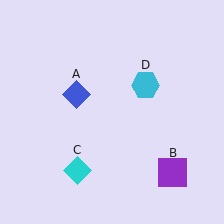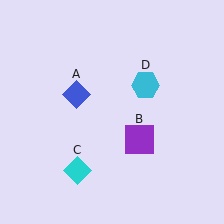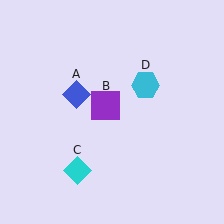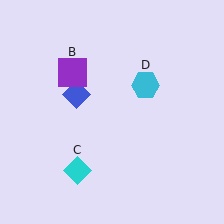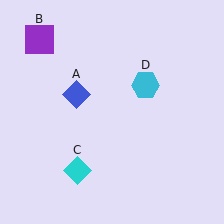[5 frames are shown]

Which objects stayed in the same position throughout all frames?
Blue diamond (object A) and cyan diamond (object C) and cyan hexagon (object D) remained stationary.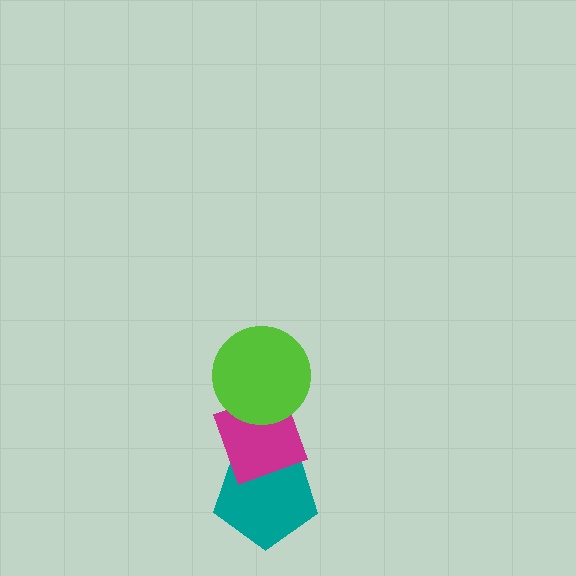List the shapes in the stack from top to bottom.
From top to bottom: the lime circle, the magenta diamond, the teal pentagon.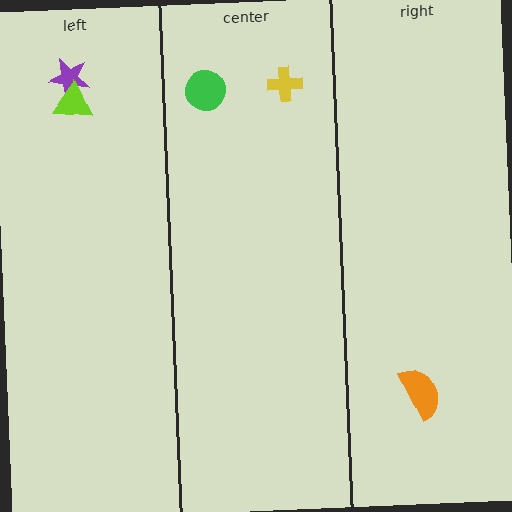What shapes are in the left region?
The purple star, the lime triangle.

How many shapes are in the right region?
1.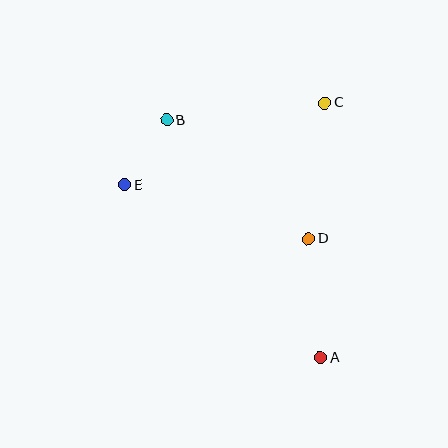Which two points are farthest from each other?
Points A and B are farthest from each other.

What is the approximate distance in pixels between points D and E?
The distance between D and E is approximately 191 pixels.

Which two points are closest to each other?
Points B and E are closest to each other.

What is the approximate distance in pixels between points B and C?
The distance between B and C is approximately 159 pixels.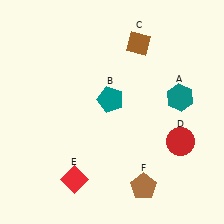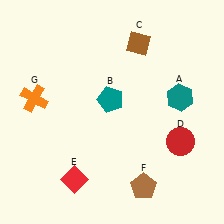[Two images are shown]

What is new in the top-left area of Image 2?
An orange cross (G) was added in the top-left area of Image 2.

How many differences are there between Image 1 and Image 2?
There is 1 difference between the two images.